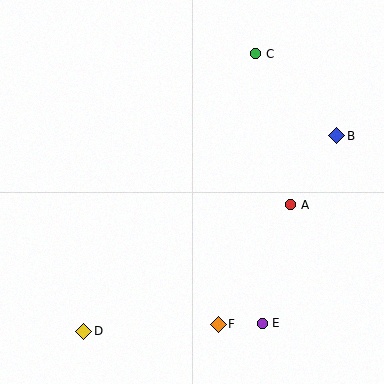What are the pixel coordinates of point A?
Point A is at (291, 205).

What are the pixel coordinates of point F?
Point F is at (218, 324).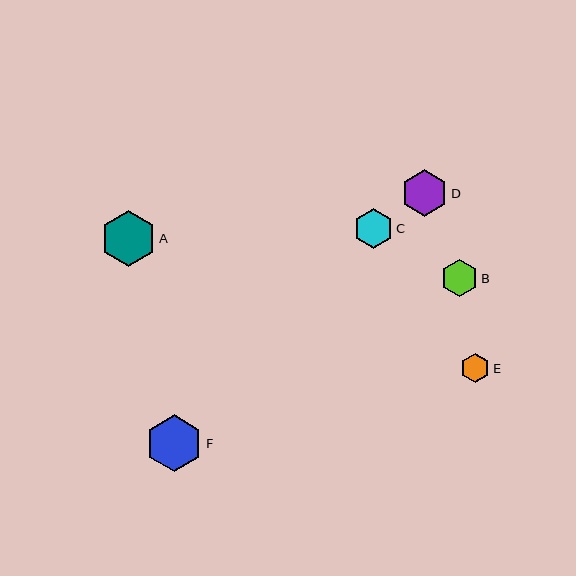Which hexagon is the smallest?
Hexagon E is the smallest with a size of approximately 29 pixels.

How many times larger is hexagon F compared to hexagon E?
Hexagon F is approximately 2.0 times the size of hexagon E.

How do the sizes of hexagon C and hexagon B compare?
Hexagon C and hexagon B are approximately the same size.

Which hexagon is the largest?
Hexagon F is the largest with a size of approximately 56 pixels.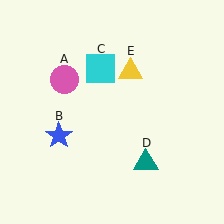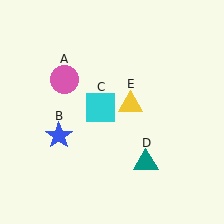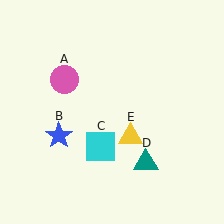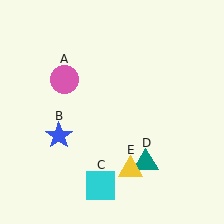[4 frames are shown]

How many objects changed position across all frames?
2 objects changed position: cyan square (object C), yellow triangle (object E).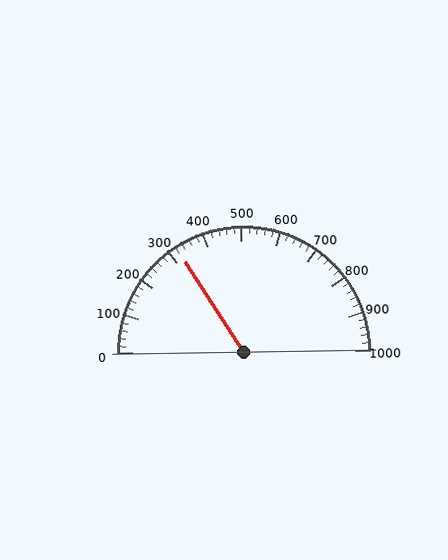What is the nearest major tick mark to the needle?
The nearest major tick mark is 300.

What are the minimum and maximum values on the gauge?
The gauge ranges from 0 to 1000.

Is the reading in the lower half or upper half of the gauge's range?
The reading is in the lower half of the range (0 to 1000).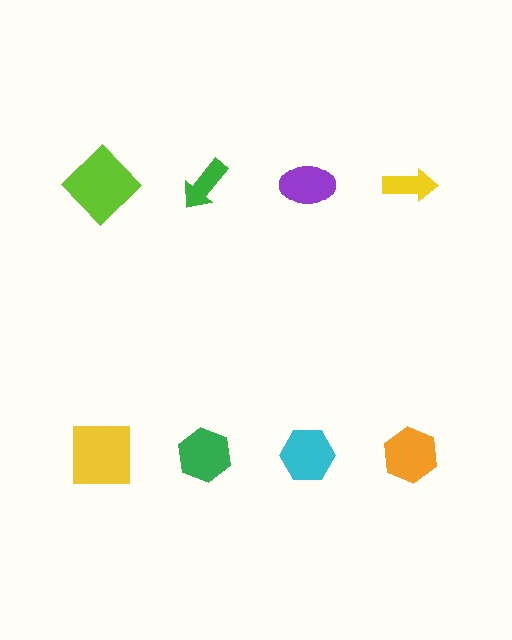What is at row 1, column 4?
A yellow arrow.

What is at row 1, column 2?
A green arrow.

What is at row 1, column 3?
A purple ellipse.